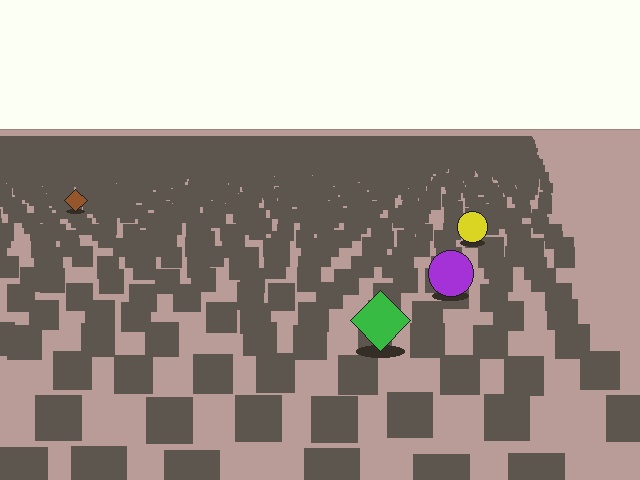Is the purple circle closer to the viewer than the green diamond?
No. The green diamond is closer — you can tell from the texture gradient: the ground texture is coarser near it.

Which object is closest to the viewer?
The green diamond is closest. The texture marks near it are larger and more spread out.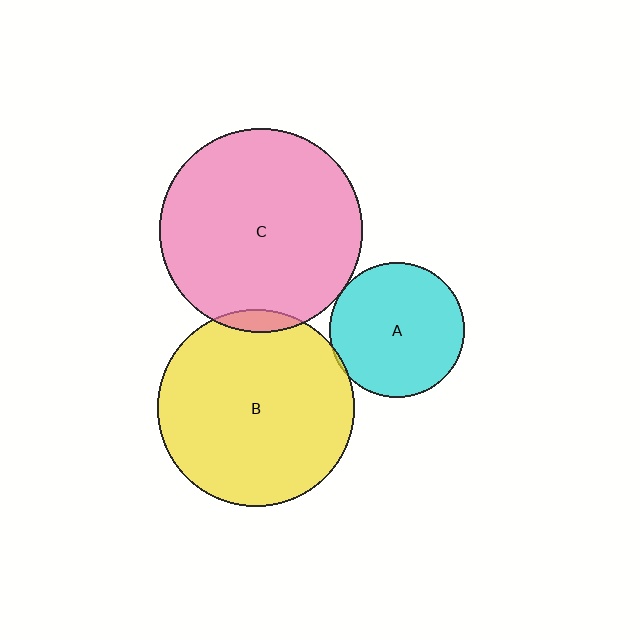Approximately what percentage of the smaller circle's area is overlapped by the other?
Approximately 5%.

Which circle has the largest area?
Circle C (pink).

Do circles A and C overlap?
Yes.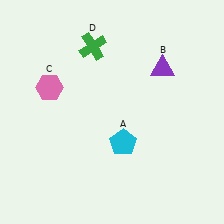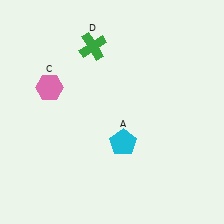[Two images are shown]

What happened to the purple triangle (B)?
The purple triangle (B) was removed in Image 2. It was in the top-right area of Image 1.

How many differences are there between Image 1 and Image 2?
There is 1 difference between the two images.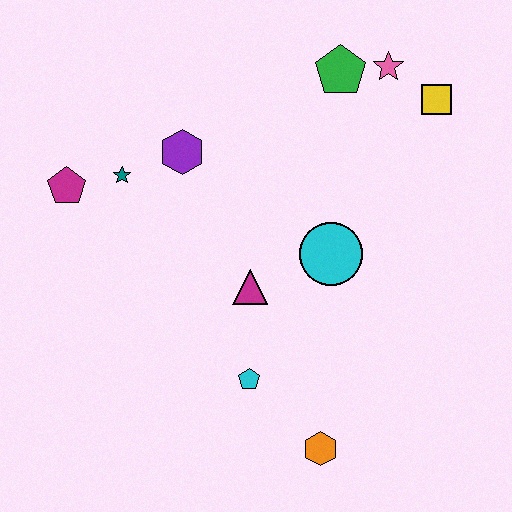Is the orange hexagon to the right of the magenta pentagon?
Yes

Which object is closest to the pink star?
The green pentagon is closest to the pink star.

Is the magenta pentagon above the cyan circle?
Yes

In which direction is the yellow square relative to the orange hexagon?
The yellow square is above the orange hexagon.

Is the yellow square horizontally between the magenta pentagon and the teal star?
No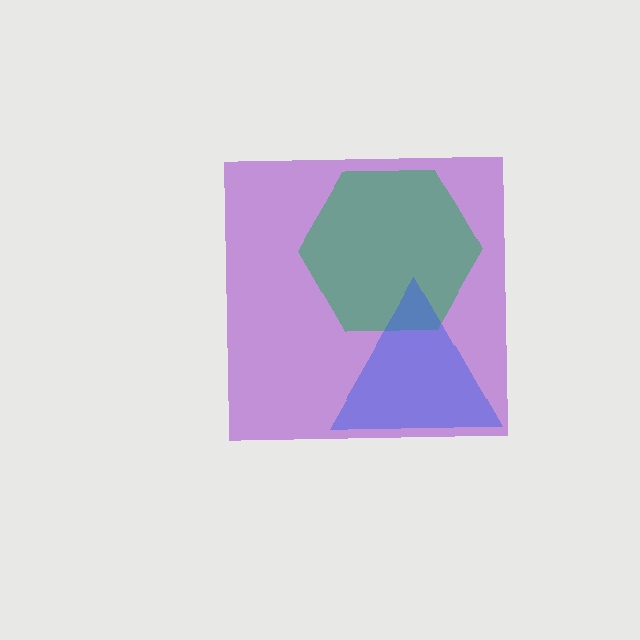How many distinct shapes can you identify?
There are 3 distinct shapes: a purple square, a green hexagon, a blue triangle.